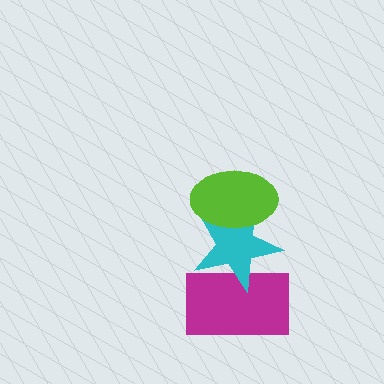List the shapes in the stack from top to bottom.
From top to bottom: the lime ellipse, the cyan star, the magenta rectangle.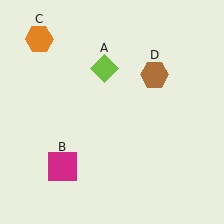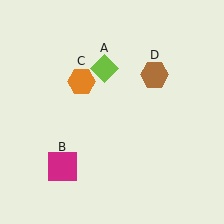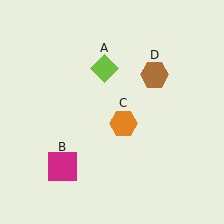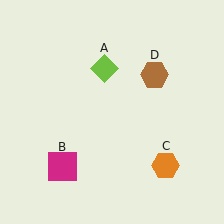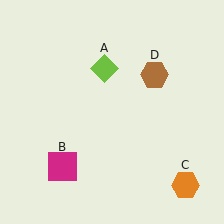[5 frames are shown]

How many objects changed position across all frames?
1 object changed position: orange hexagon (object C).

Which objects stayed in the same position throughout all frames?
Lime diamond (object A) and magenta square (object B) and brown hexagon (object D) remained stationary.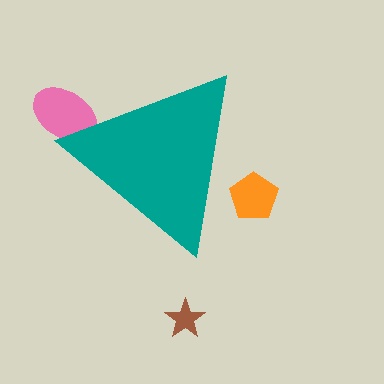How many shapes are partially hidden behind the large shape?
2 shapes are partially hidden.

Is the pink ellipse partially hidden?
Yes, the pink ellipse is partially hidden behind the teal triangle.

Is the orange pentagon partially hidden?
Yes, the orange pentagon is partially hidden behind the teal triangle.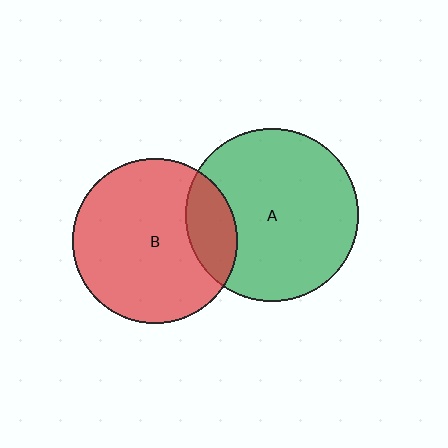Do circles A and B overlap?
Yes.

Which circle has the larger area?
Circle A (green).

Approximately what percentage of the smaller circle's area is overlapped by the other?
Approximately 20%.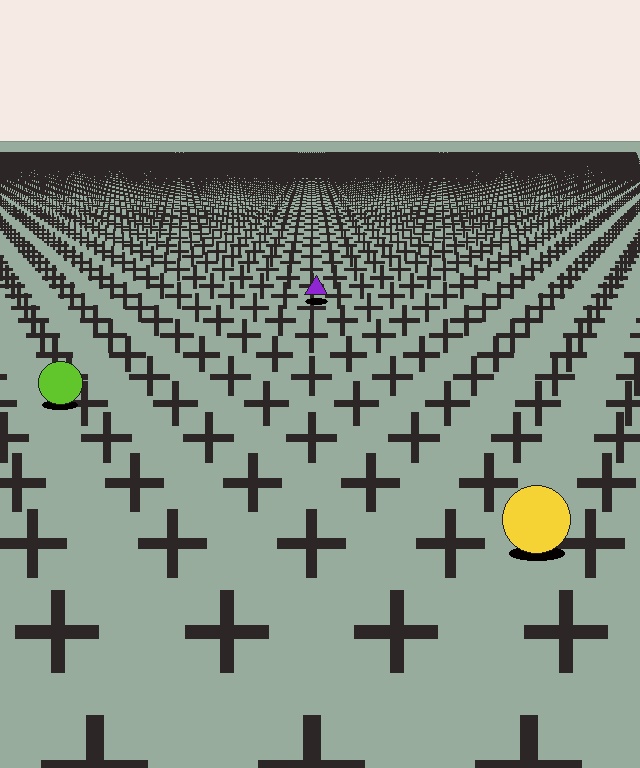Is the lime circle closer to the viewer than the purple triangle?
Yes. The lime circle is closer — you can tell from the texture gradient: the ground texture is coarser near it.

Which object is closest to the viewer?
The yellow circle is closest. The texture marks near it are larger and more spread out.